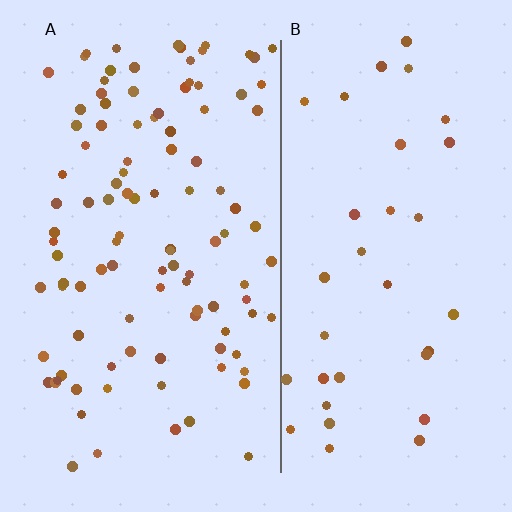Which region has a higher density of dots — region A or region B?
A (the left).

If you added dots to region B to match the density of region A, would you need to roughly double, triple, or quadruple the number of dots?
Approximately triple.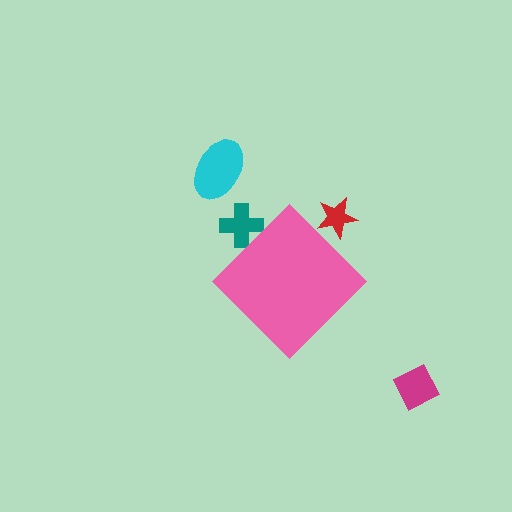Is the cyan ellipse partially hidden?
No, the cyan ellipse is fully visible.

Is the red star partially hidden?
Yes, the red star is partially hidden behind the pink diamond.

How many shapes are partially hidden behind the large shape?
2 shapes are partially hidden.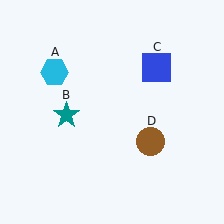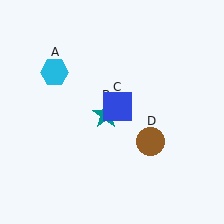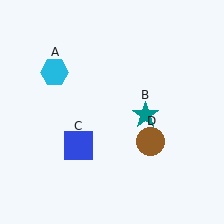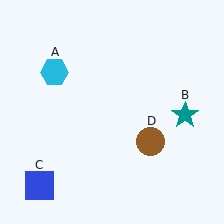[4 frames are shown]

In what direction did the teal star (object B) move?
The teal star (object B) moved right.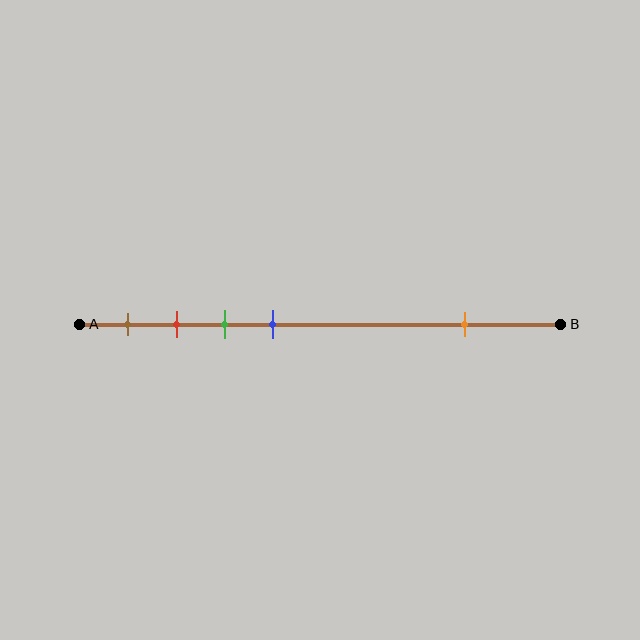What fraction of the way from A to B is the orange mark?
The orange mark is approximately 80% (0.8) of the way from A to B.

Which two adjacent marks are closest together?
The red and green marks are the closest adjacent pair.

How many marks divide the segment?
There are 5 marks dividing the segment.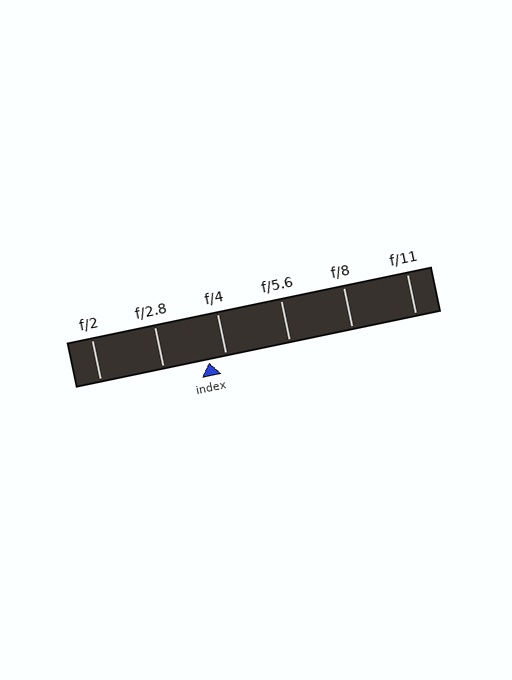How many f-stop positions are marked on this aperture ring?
There are 6 f-stop positions marked.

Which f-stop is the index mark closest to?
The index mark is closest to f/4.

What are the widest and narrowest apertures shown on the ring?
The widest aperture shown is f/2 and the narrowest is f/11.